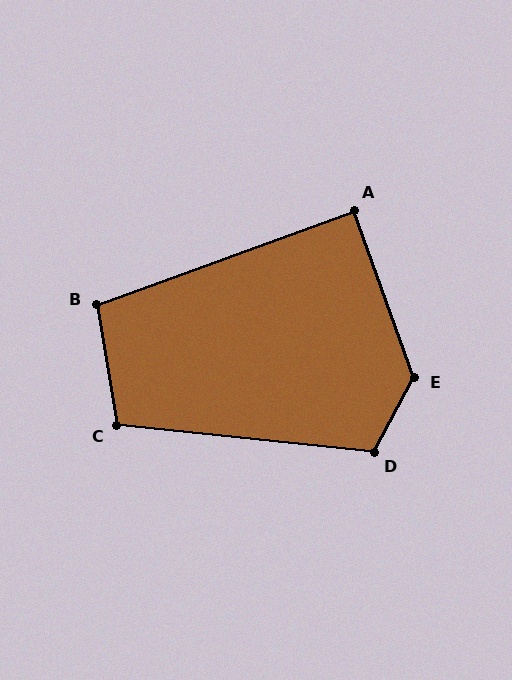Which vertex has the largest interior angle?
E, at approximately 132 degrees.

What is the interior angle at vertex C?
Approximately 105 degrees (obtuse).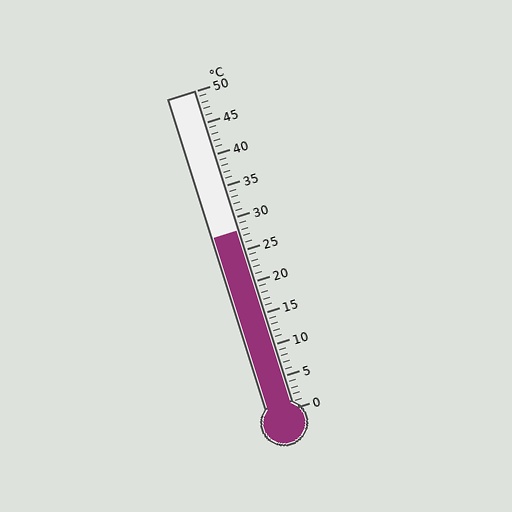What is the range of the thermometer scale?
The thermometer scale ranges from 0°C to 50°C.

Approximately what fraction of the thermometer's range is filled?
The thermometer is filled to approximately 55% of its range.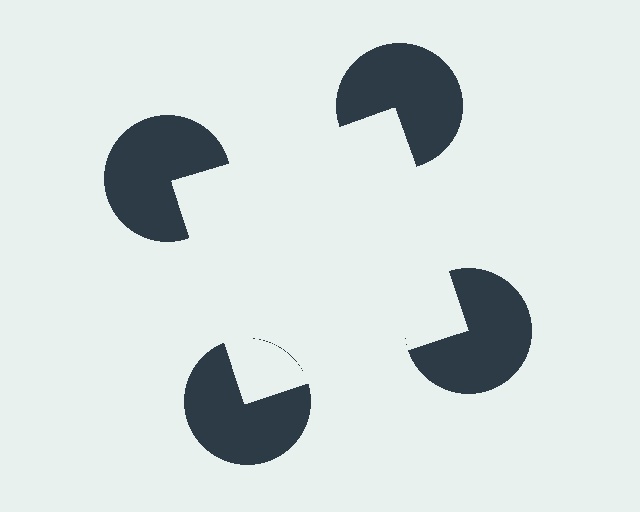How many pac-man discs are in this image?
There are 4 — one at each vertex of the illusory square.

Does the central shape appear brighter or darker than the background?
It typically appears slightly brighter than the background, even though no actual brightness change is drawn.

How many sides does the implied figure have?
4 sides.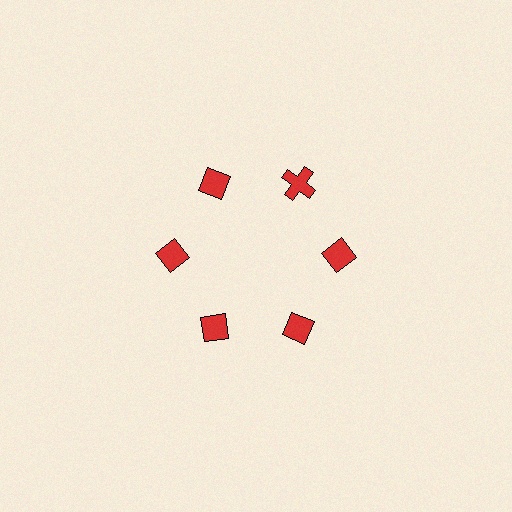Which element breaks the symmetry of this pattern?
The red cross at roughly the 1 o'clock position breaks the symmetry. All other shapes are red diamonds.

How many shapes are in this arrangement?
There are 6 shapes arranged in a ring pattern.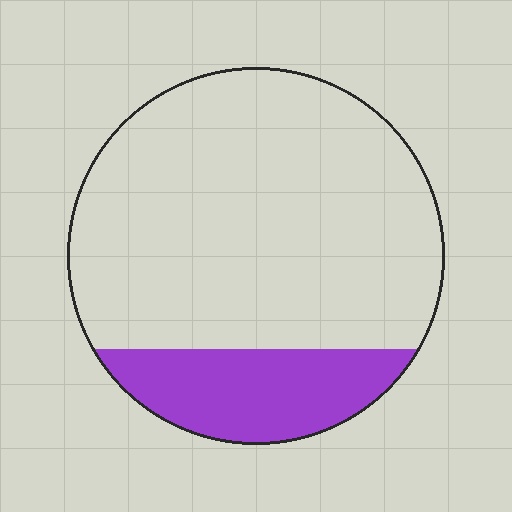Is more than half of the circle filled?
No.